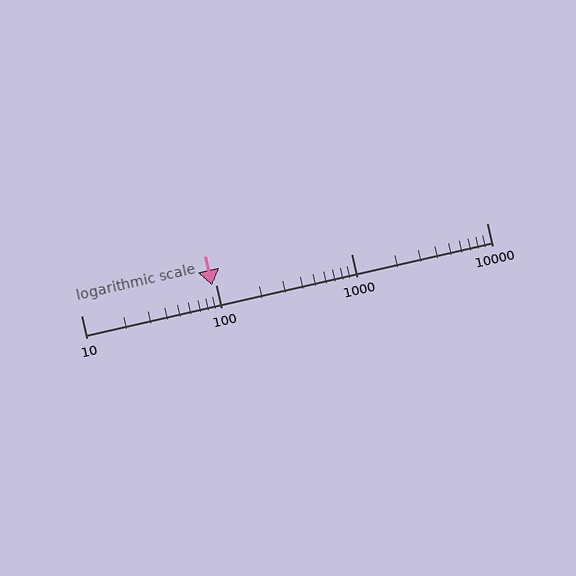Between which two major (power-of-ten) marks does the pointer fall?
The pointer is between 10 and 100.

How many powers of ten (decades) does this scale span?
The scale spans 3 decades, from 10 to 10000.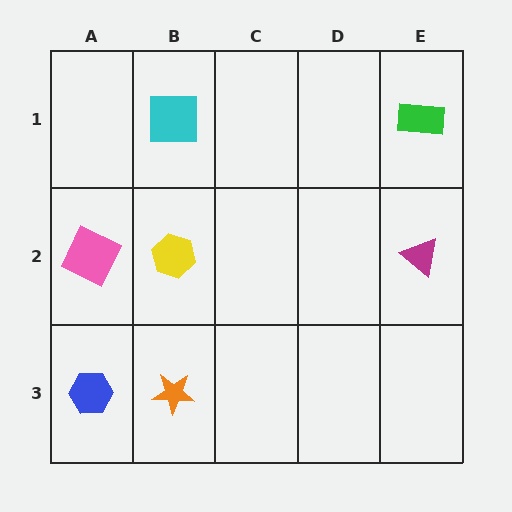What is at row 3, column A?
A blue hexagon.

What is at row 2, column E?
A magenta triangle.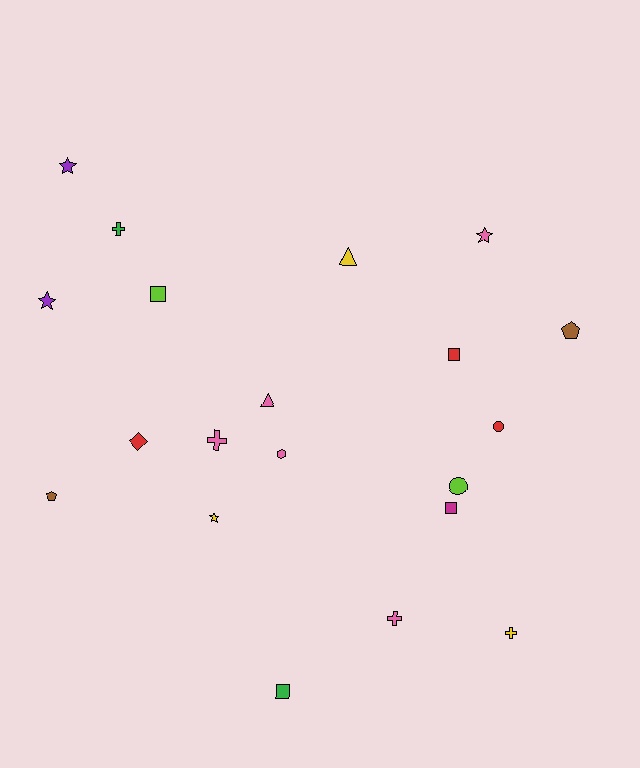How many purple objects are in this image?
There are 2 purple objects.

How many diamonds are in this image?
There is 1 diamond.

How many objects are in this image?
There are 20 objects.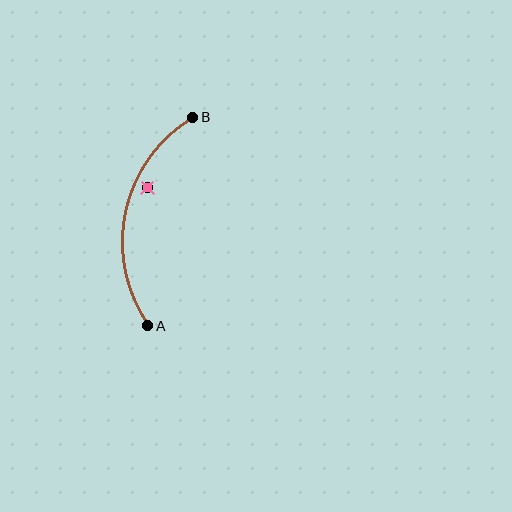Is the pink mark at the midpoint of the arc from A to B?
No — the pink mark does not lie on the arc at all. It sits slightly inside the curve.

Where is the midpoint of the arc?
The arc midpoint is the point on the curve farthest from the straight line joining A and B. It sits to the left of that line.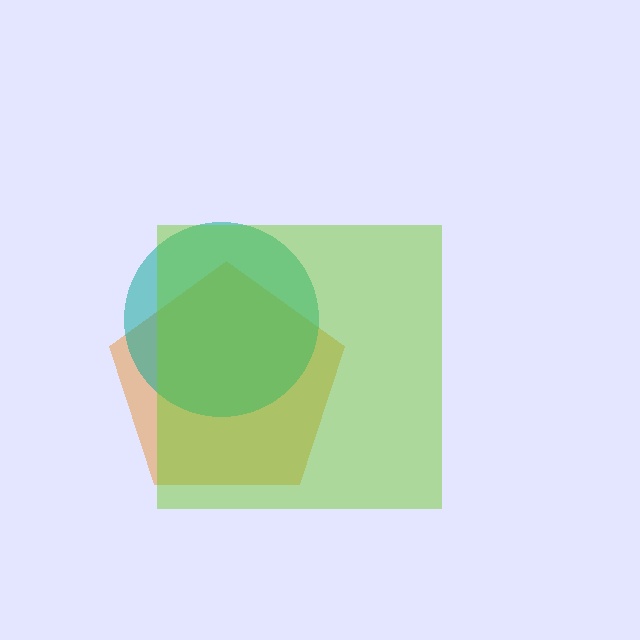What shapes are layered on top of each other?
The layered shapes are: an orange pentagon, a teal circle, a lime square.